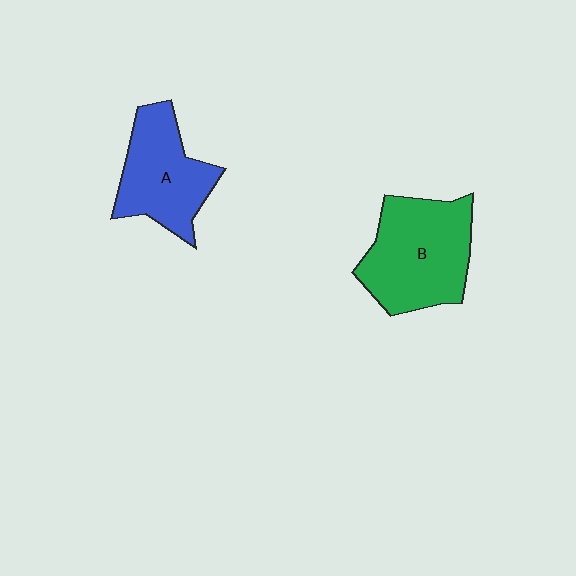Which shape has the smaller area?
Shape A (blue).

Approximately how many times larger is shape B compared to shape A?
Approximately 1.3 times.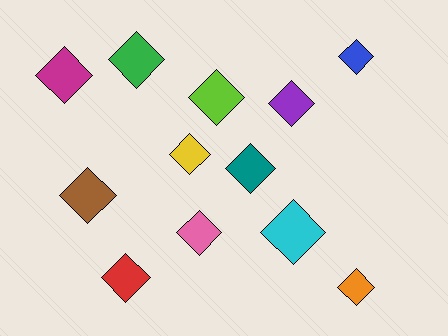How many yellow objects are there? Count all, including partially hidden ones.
There is 1 yellow object.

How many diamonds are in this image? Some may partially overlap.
There are 12 diamonds.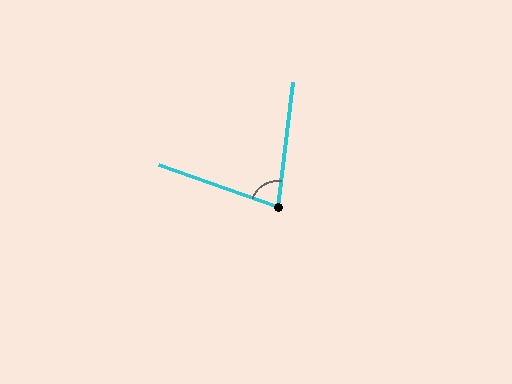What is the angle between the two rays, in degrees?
Approximately 78 degrees.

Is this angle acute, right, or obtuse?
It is acute.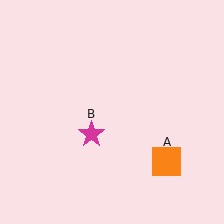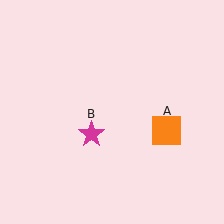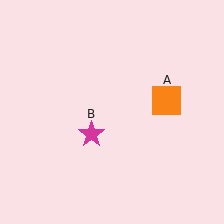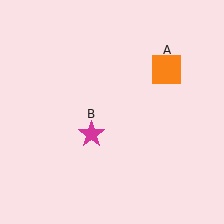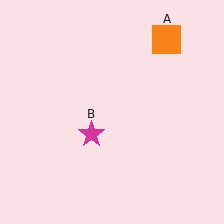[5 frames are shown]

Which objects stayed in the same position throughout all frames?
Magenta star (object B) remained stationary.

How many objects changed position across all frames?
1 object changed position: orange square (object A).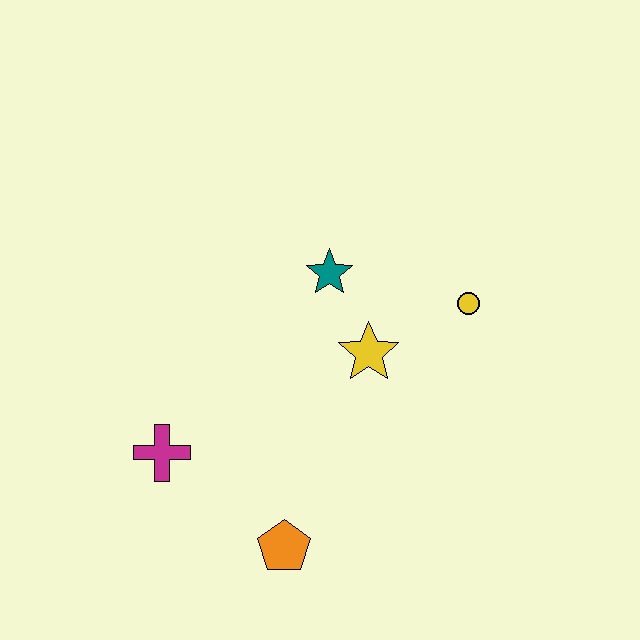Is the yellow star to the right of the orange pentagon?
Yes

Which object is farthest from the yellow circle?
The magenta cross is farthest from the yellow circle.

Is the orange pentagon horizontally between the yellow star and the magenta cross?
Yes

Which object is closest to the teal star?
The yellow star is closest to the teal star.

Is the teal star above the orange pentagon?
Yes